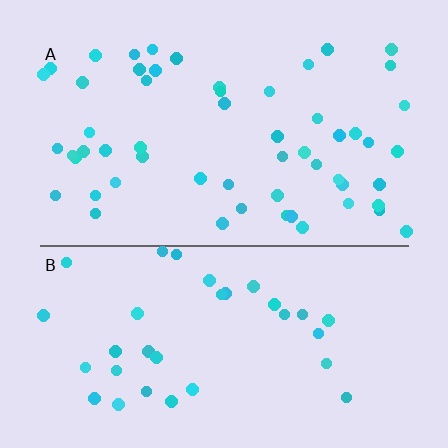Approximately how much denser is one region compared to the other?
Approximately 1.7× — region A over region B.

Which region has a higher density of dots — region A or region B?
A (the top).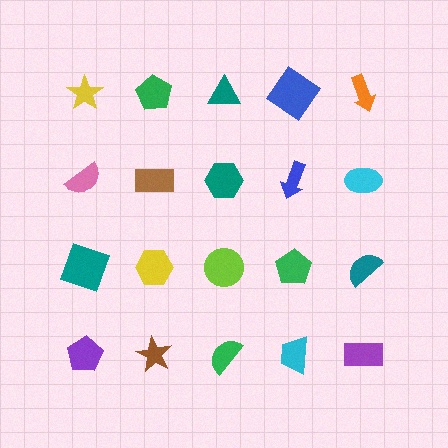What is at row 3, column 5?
A teal semicircle.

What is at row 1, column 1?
A yellow star.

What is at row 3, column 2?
A yellow hexagon.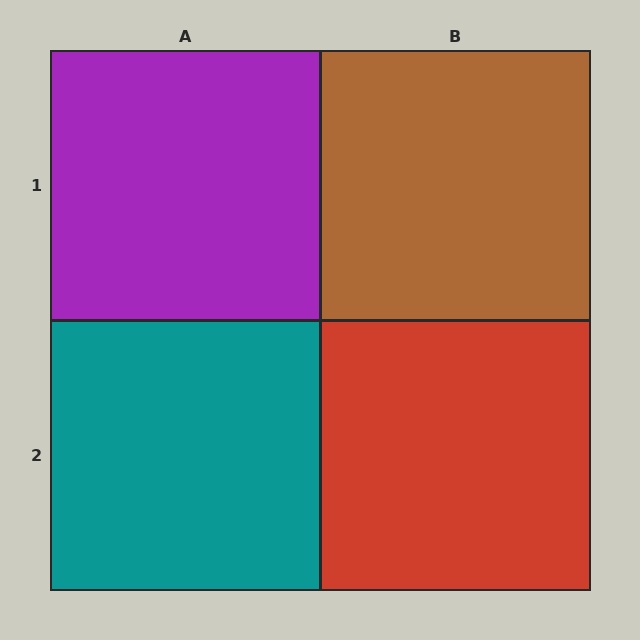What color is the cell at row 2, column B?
Red.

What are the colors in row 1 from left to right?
Purple, brown.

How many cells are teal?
1 cell is teal.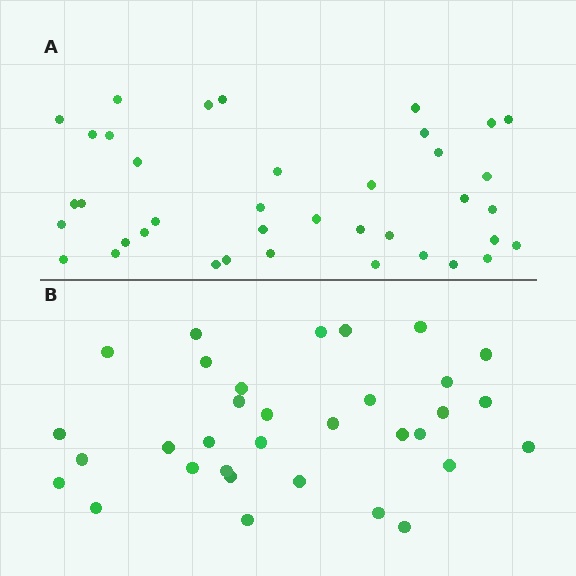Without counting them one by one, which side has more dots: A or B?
Region A (the top region) has more dots.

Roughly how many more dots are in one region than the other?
Region A has about 6 more dots than region B.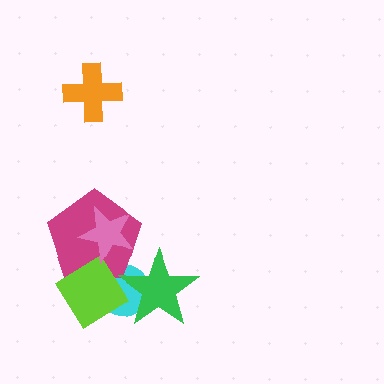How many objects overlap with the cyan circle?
3 objects overlap with the cyan circle.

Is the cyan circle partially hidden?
Yes, it is partially covered by another shape.